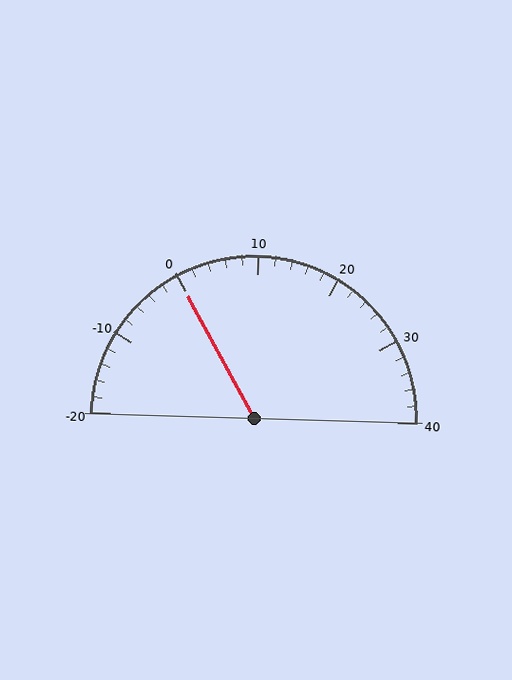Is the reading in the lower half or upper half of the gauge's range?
The reading is in the lower half of the range (-20 to 40).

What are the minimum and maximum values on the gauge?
The gauge ranges from -20 to 40.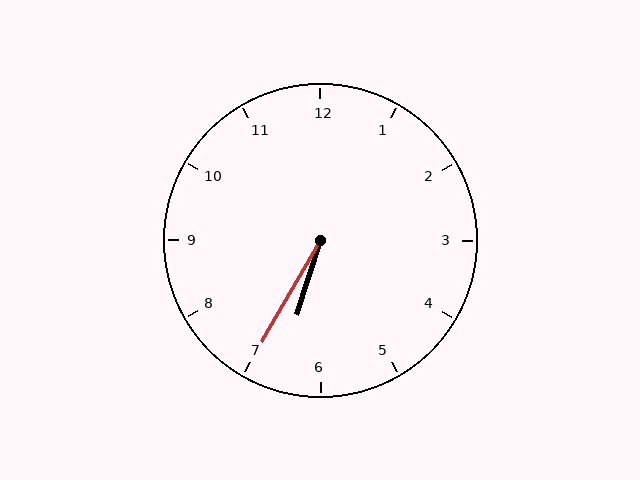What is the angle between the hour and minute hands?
Approximately 12 degrees.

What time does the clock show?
6:35.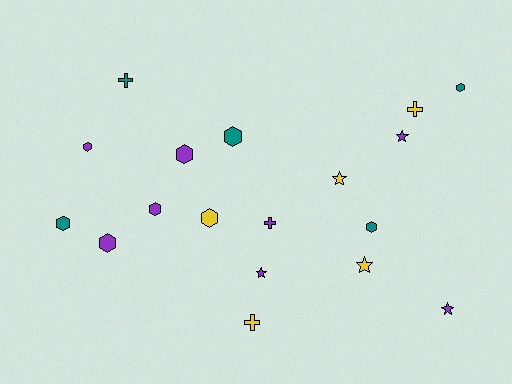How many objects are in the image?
There are 18 objects.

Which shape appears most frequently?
Hexagon, with 9 objects.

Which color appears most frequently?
Purple, with 8 objects.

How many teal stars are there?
There are no teal stars.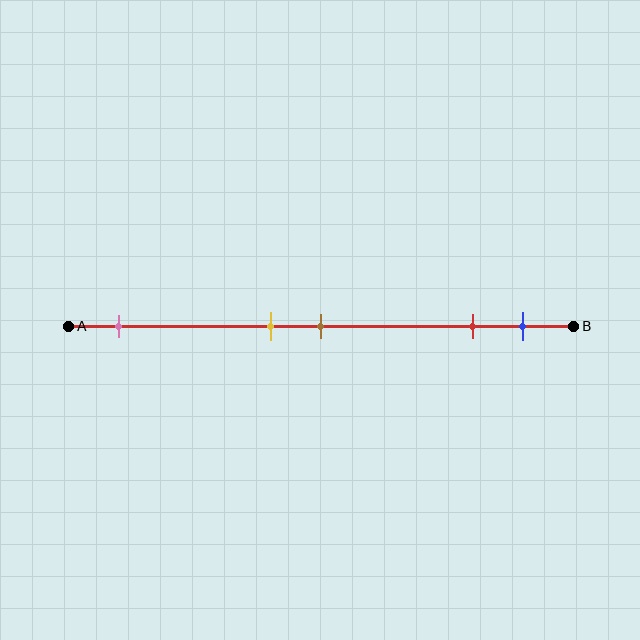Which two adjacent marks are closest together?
The yellow and brown marks are the closest adjacent pair.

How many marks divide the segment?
There are 5 marks dividing the segment.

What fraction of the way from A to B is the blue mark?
The blue mark is approximately 90% (0.9) of the way from A to B.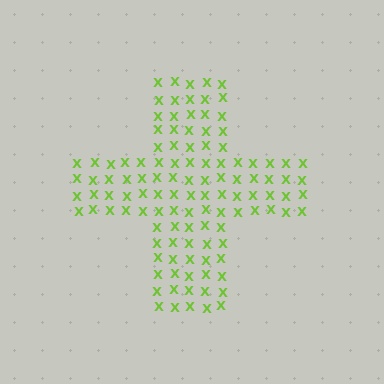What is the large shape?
The large shape is a cross.